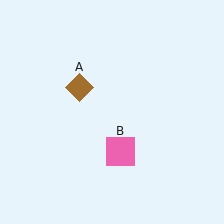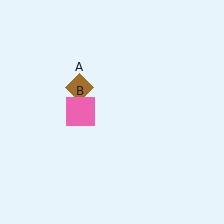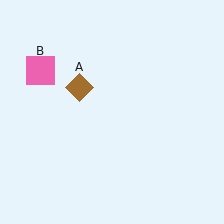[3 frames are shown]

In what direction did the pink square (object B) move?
The pink square (object B) moved up and to the left.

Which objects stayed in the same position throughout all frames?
Brown diamond (object A) remained stationary.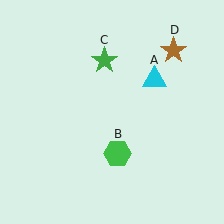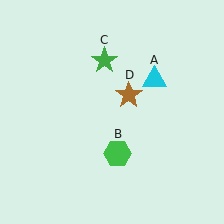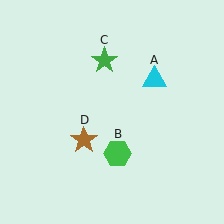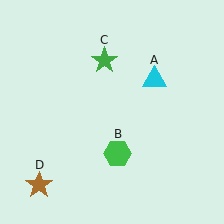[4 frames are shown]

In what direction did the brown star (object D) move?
The brown star (object D) moved down and to the left.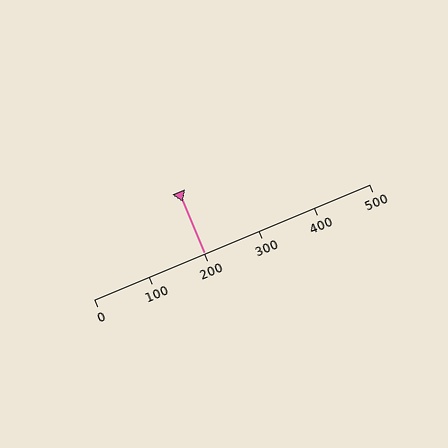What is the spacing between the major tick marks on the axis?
The major ticks are spaced 100 apart.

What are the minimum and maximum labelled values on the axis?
The axis runs from 0 to 500.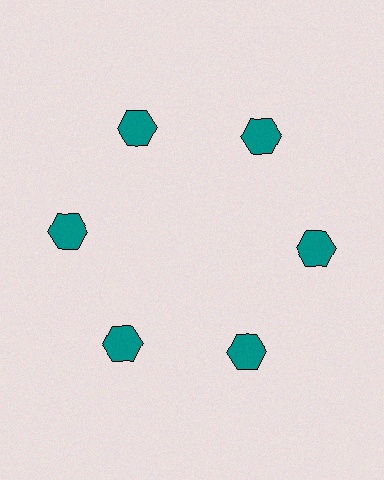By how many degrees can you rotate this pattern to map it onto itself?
The pattern maps onto itself every 60 degrees of rotation.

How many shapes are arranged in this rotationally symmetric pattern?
There are 6 shapes, arranged in 6 groups of 1.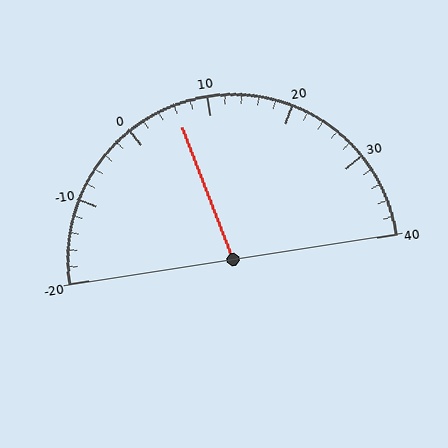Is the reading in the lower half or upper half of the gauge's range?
The reading is in the lower half of the range (-20 to 40).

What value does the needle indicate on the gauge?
The needle indicates approximately 6.